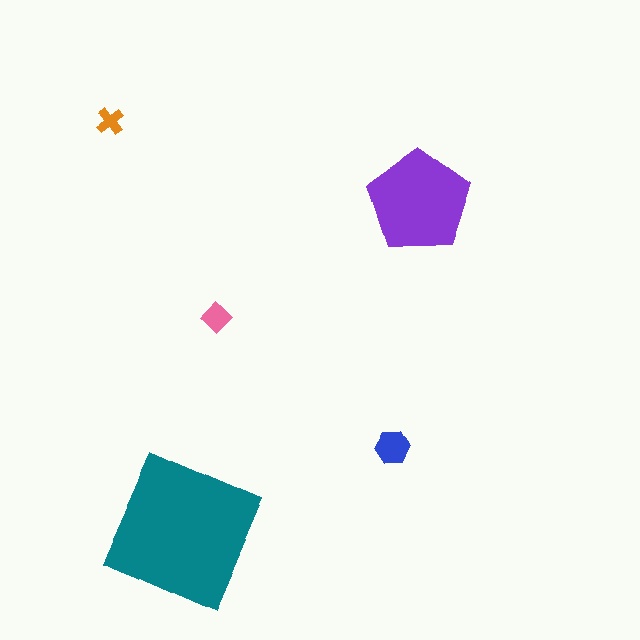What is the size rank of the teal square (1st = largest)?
1st.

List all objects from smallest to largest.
The orange cross, the pink diamond, the blue hexagon, the purple pentagon, the teal square.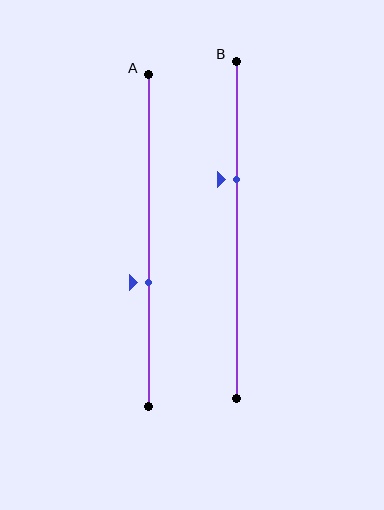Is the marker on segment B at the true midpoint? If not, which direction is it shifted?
No, the marker on segment B is shifted upward by about 15% of the segment length.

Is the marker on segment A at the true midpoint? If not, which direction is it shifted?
No, the marker on segment A is shifted downward by about 12% of the segment length.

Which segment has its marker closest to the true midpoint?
Segment A has its marker closest to the true midpoint.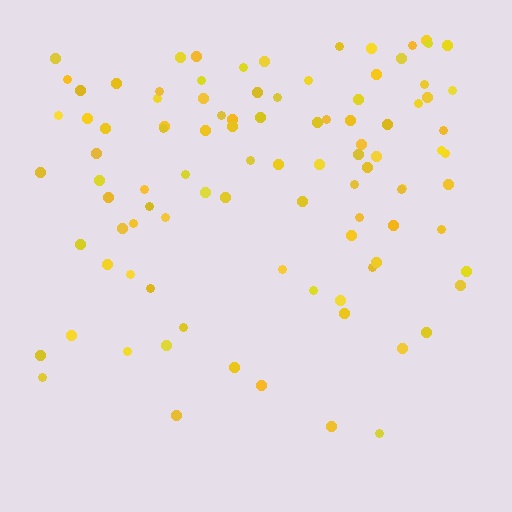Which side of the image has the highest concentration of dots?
The top.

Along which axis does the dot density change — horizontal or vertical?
Vertical.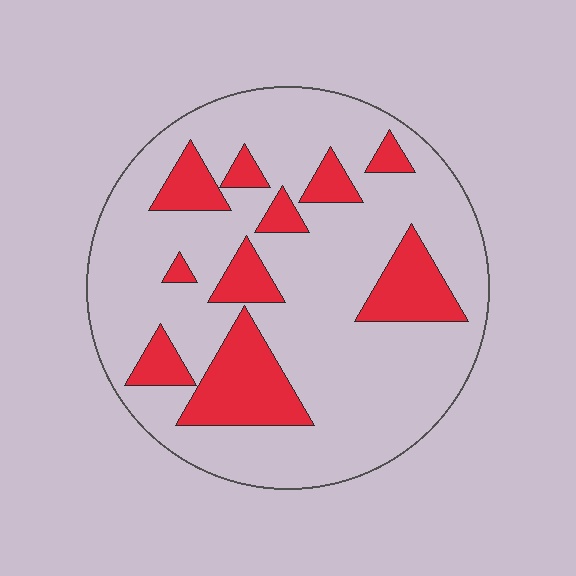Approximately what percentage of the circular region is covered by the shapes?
Approximately 20%.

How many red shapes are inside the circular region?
10.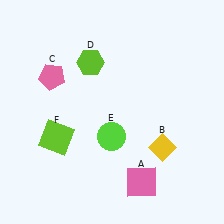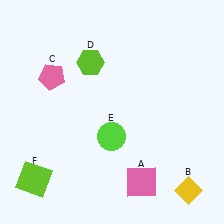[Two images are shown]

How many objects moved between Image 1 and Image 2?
2 objects moved between the two images.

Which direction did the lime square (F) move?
The lime square (F) moved down.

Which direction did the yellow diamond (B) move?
The yellow diamond (B) moved down.